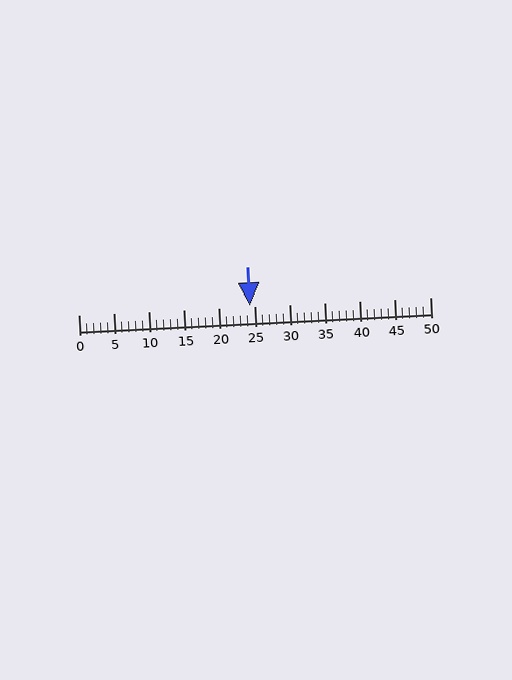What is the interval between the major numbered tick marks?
The major tick marks are spaced 5 units apart.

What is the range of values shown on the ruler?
The ruler shows values from 0 to 50.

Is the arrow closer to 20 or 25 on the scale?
The arrow is closer to 25.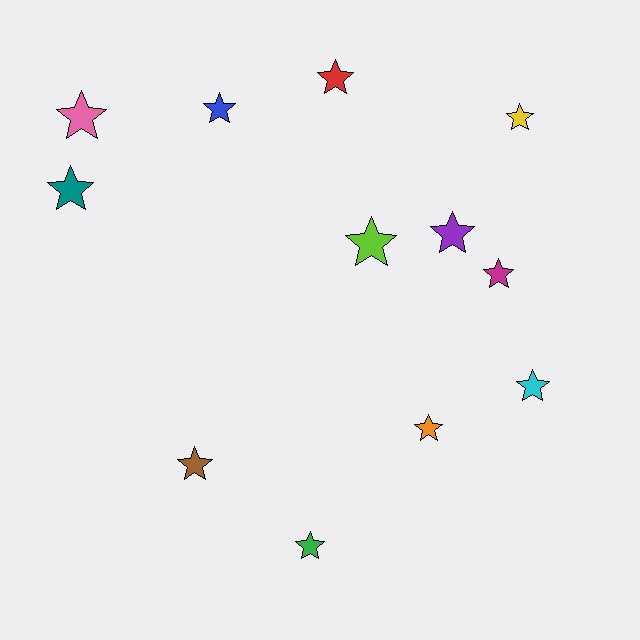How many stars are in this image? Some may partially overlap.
There are 12 stars.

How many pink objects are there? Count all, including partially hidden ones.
There is 1 pink object.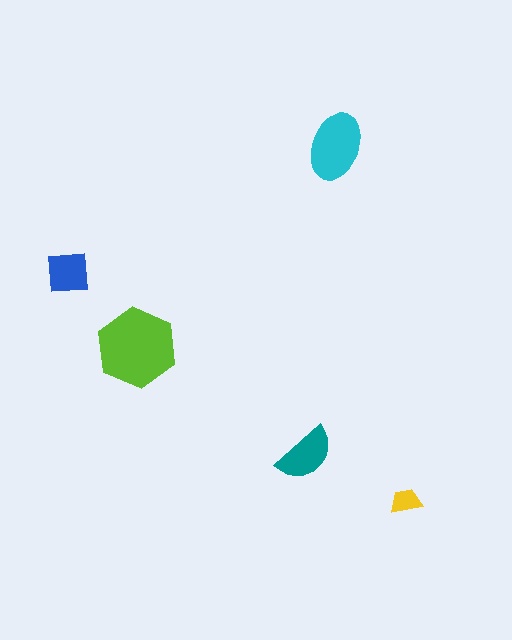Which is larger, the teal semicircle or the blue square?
The teal semicircle.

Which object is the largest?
The lime hexagon.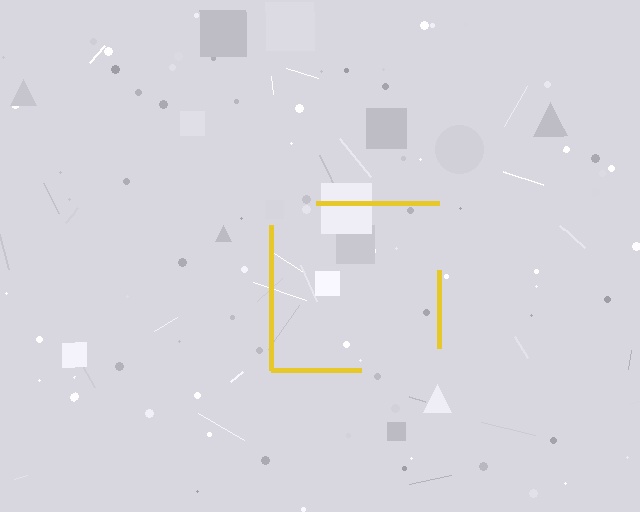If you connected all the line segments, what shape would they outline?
They would outline a square.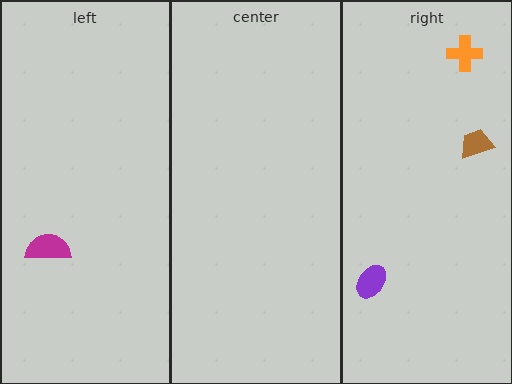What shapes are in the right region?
The orange cross, the purple ellipse, the brown trapezoid.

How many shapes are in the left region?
1.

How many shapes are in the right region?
3.